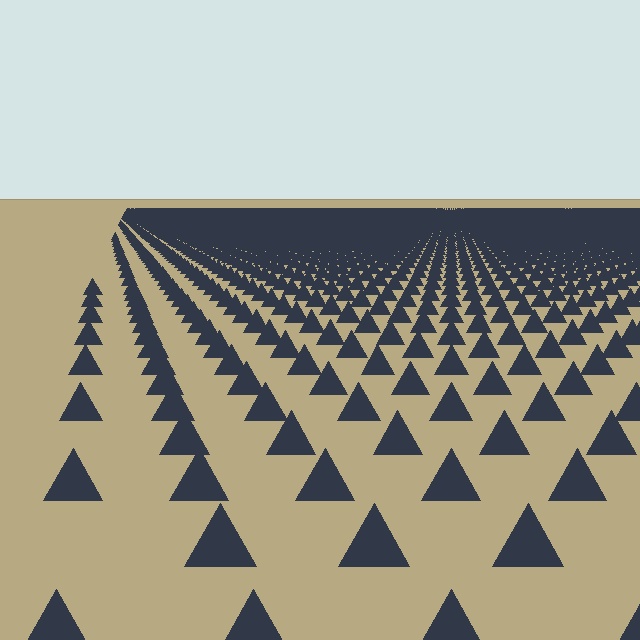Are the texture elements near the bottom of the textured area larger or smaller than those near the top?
Larger. Near the bottom, elements are closer to the viewer and appear at a bigger on-screen size.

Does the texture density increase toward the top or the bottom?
Density increases toward the top.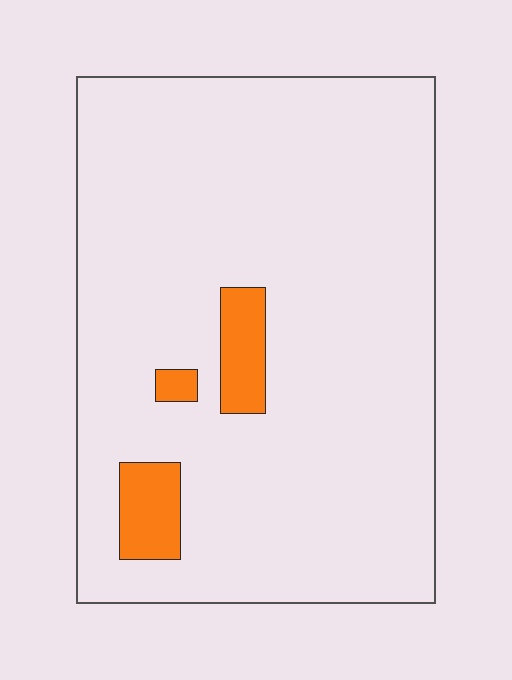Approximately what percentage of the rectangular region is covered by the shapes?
Approximately 5%.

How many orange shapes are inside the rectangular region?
3.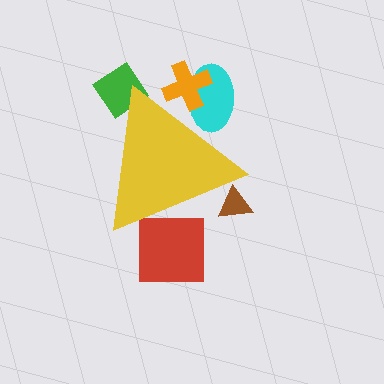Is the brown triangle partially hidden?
Yes, the brown triangle is partially hidden behind the yellow triangle.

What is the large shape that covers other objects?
A yellow triangle.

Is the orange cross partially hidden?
Yes, the orange cross is partially hidden behind the yellow triangle.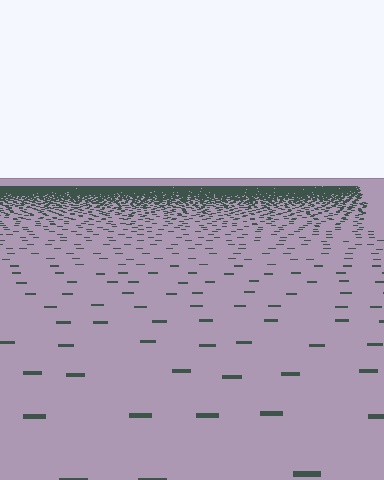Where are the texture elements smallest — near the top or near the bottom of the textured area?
Near the top.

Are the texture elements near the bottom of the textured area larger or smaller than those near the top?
Larger. Near the bottom, elements are closer to the viewer and appear at a bigger on-screen size.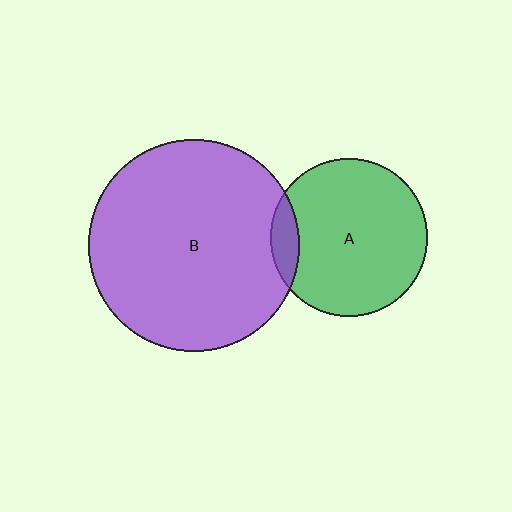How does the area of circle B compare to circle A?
Approximately 1.8 times.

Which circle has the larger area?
Circle B (purple).